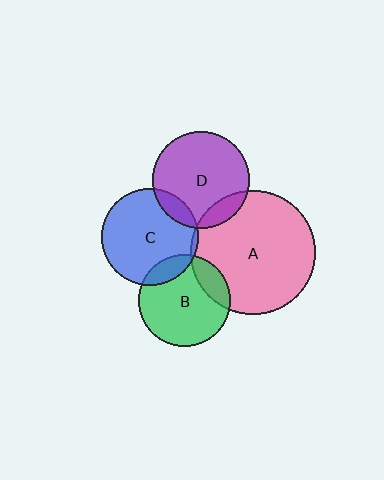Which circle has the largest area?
Circle A (pink).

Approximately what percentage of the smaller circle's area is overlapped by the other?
Approximately 10%.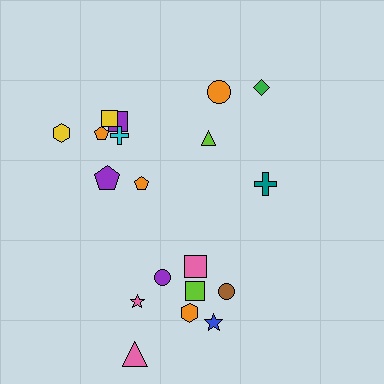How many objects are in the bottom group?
There are 8 objects.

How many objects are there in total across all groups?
There are 19 objects.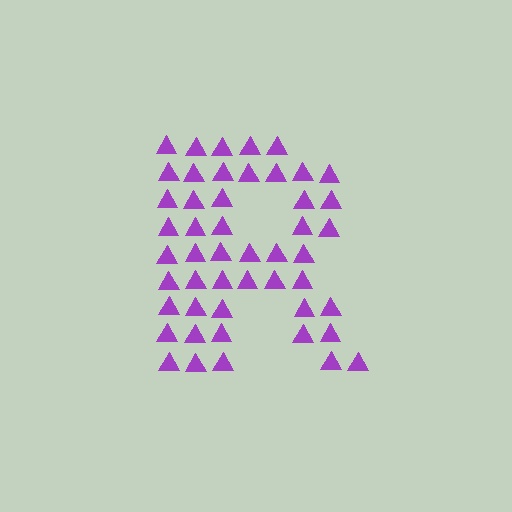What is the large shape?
The large shape is the letter R.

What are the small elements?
The small elements are triangles.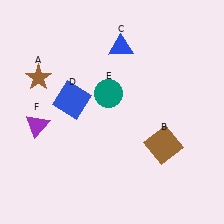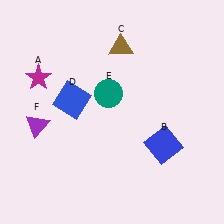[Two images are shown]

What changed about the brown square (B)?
In Image 1, B is brown. In Image 2, it changed to blue.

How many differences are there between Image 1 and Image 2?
There are 3 differences between the two images.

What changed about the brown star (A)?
In Image 1, A is brown. In Image 2, it changed to magenta.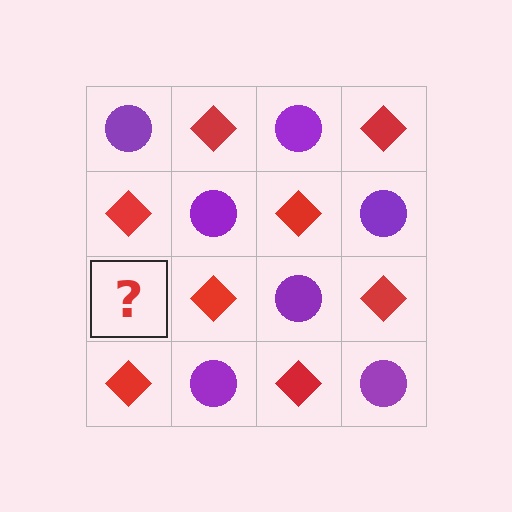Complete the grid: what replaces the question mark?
The question mark should be replaced with a purple circle.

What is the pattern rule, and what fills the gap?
The rule is that it alternates purple circle and red diamond in a checkerboard pattern. The gap should be filled with a purple circle.